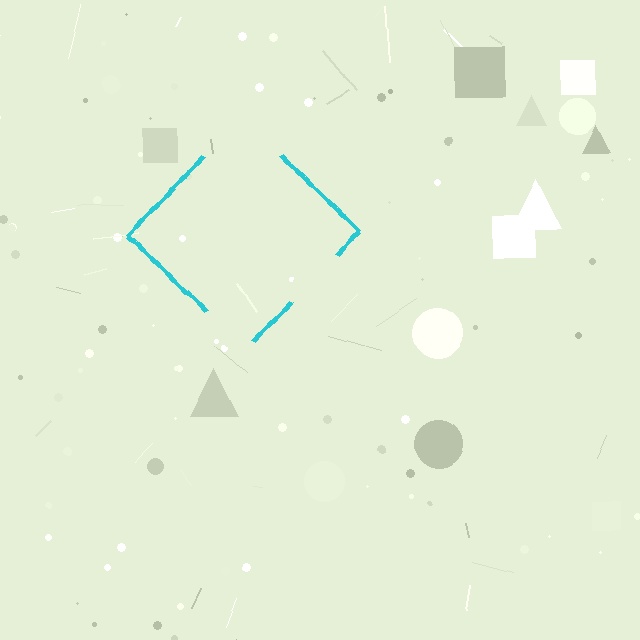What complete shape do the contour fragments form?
The contour fragments form a diamond.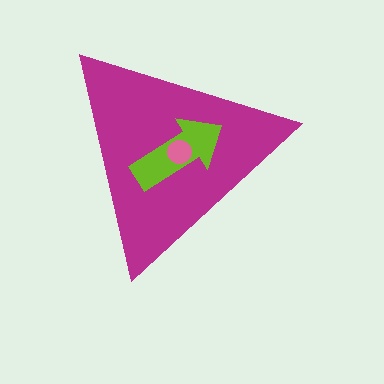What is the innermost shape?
The pink circle.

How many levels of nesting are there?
3.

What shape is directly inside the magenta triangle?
The lime arrow.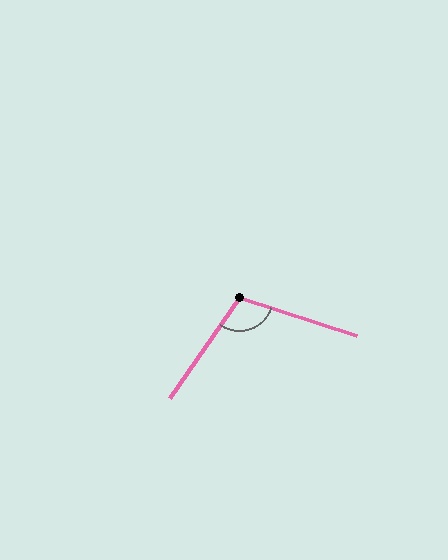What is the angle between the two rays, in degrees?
Approximately 107 degrees.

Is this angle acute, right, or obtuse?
It is obtuse.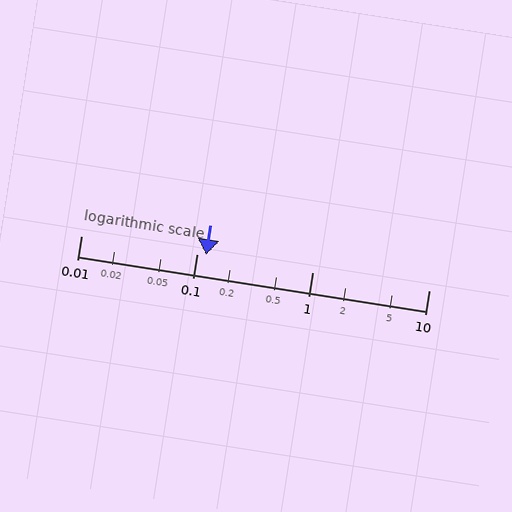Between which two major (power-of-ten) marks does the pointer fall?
The pointer is between 0.1 and 1.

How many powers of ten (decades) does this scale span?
The scale spans 3 decades, from 0.01 to 10.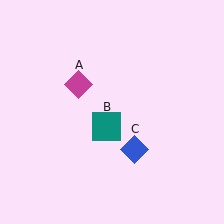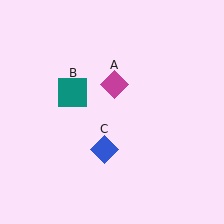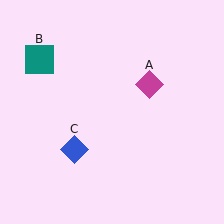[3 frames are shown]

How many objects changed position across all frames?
3 objects changed position: magenta diamond (object A), teal square (object B), blue diamond (object C).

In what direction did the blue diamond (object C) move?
The blue diamond (object C) moved left.